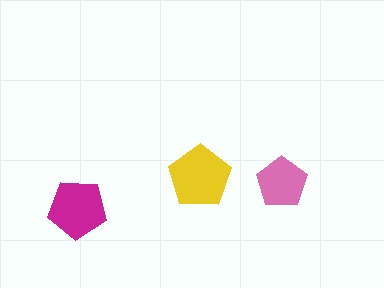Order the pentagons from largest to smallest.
the yellow one, the magenta one, the pink one.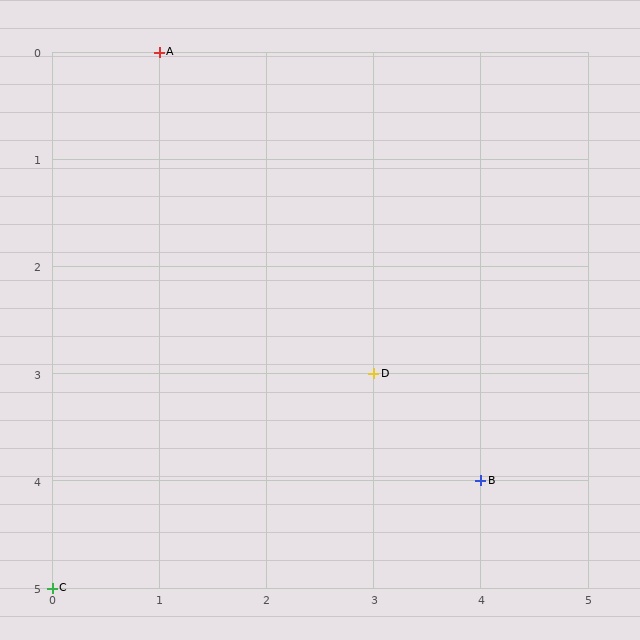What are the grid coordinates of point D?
Point D is at grid coordinates (3, 3).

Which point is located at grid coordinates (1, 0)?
Point A is at (1, 0).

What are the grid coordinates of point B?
Point B is at grid coordinates (4, 4).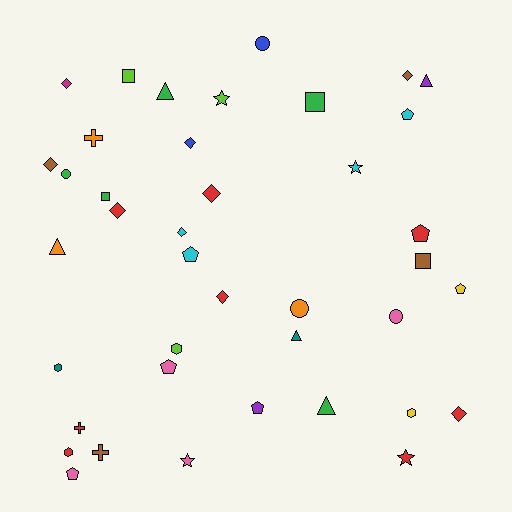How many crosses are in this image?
There are 3 crosses.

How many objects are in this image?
There are 40 objects.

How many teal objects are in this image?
There are 2 teal objects.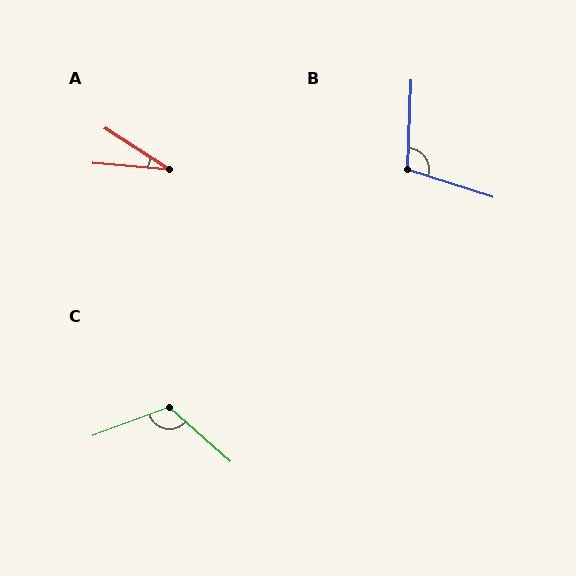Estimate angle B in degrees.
Approximately 106 degrees.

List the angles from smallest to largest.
A (28°), B (106°), C (118°).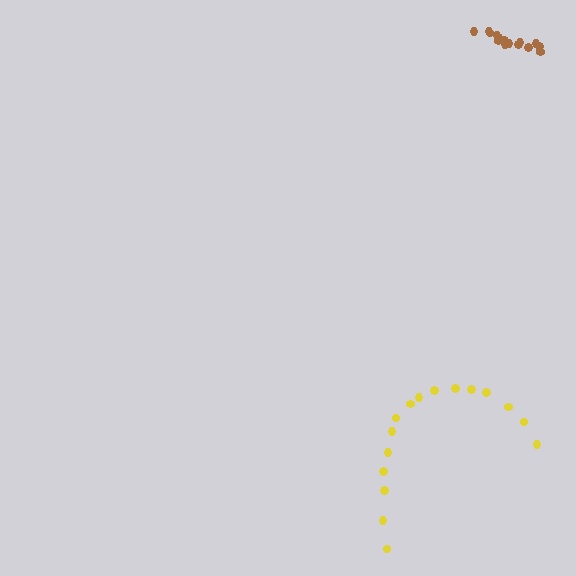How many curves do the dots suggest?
There are 2 distinct paths.